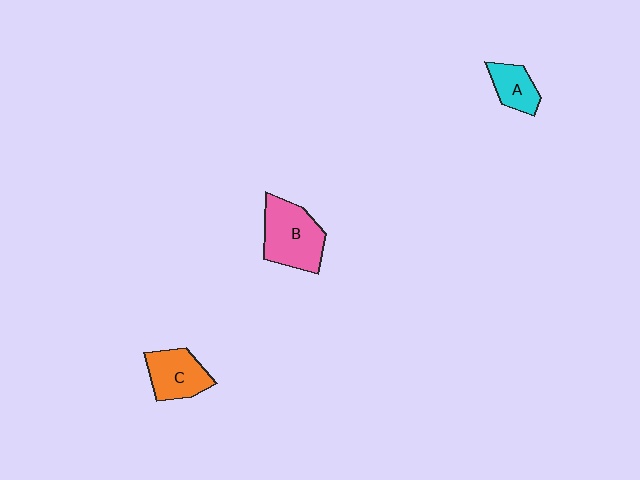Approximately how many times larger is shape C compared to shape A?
Approximately 1.5 times.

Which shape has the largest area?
Shape B (pink).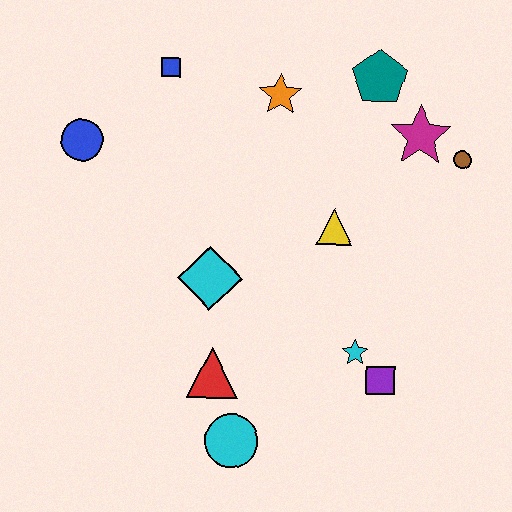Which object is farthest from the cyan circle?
The teal pentagon is farthest from the cyan circle.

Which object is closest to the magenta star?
The brown circle is closest to the magenta star.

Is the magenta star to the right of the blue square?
Yes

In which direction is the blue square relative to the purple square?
The blue square is above the purple square.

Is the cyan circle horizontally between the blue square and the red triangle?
No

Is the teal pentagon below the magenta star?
No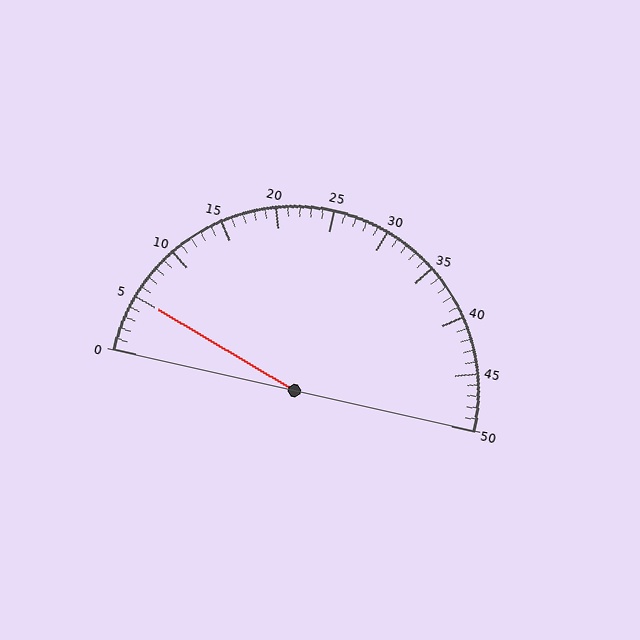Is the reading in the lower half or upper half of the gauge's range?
The reading is in the lower half of the range (0 to 50).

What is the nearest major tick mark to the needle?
The nearest major tick mark is 5.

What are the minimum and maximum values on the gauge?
The gauge ranges from 0 to 50.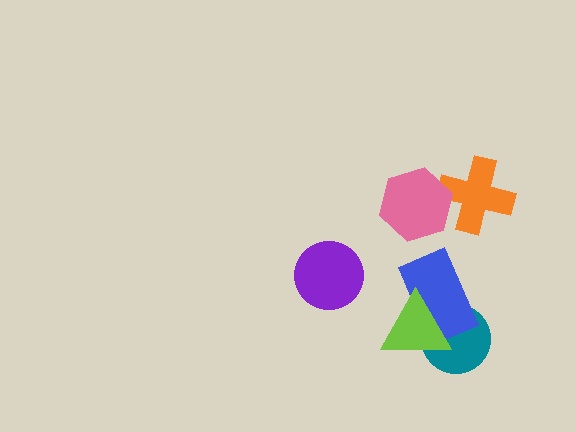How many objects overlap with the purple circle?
0 objects overlap with the purple circle.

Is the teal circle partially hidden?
Yes, it is partially covered by another shape.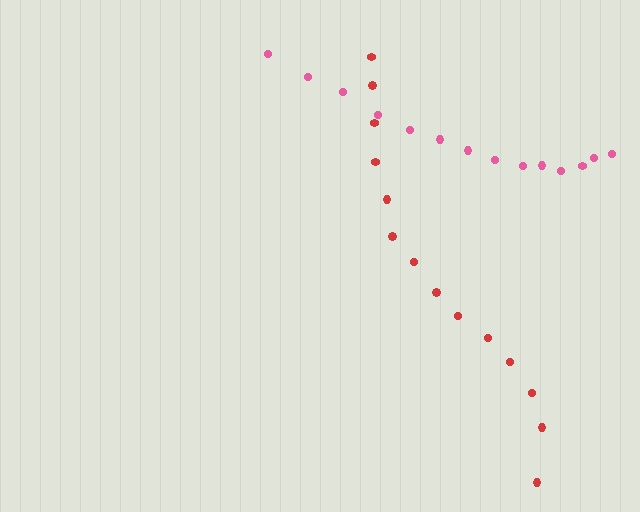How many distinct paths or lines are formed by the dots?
There are 2 distinct paths.